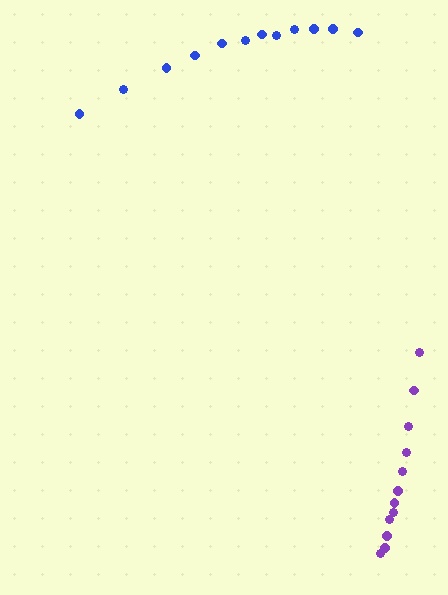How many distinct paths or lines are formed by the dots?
There are 2 distinct paths.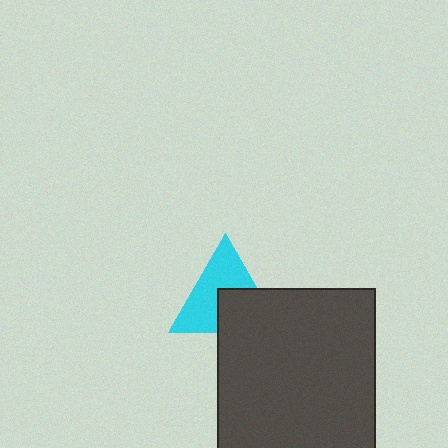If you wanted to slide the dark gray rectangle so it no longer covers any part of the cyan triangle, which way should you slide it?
Slide it down — that is the most direct way to separate the two shapes.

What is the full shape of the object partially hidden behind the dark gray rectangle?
The partially hidden object is a cyan triangle.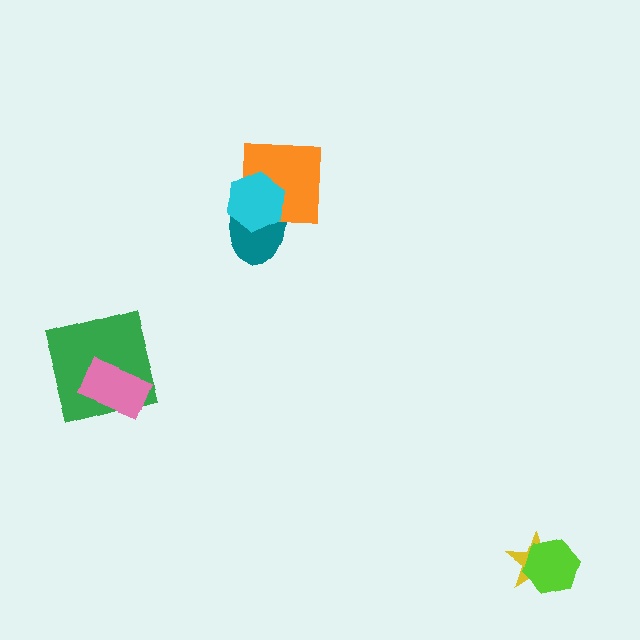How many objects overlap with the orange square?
2 objects overlap with the orange square.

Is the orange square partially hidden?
Yes, it is partially covered by another shape.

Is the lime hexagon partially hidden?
No, no other shape covers it.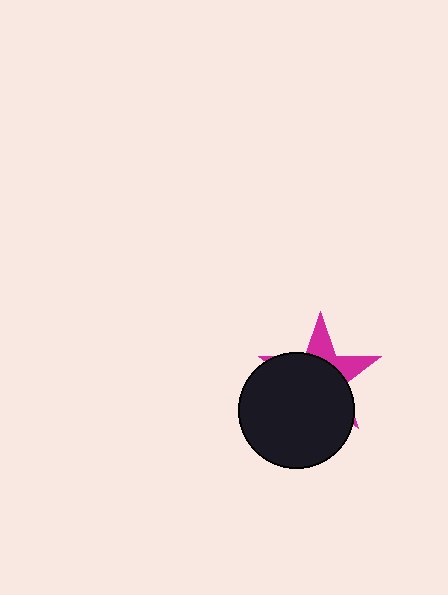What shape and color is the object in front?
The object in front is a black circle.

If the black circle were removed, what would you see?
You would see the complete magenta star.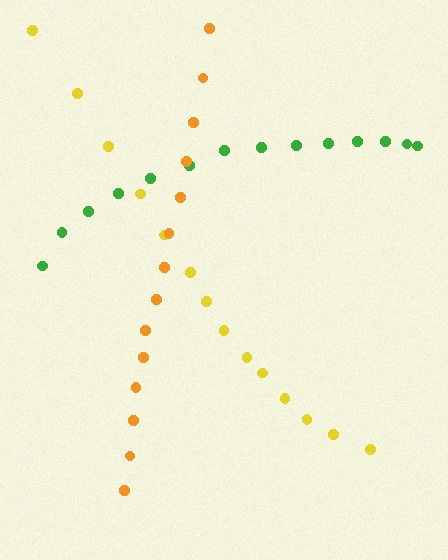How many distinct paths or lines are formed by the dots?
There are 3 distinct paths.